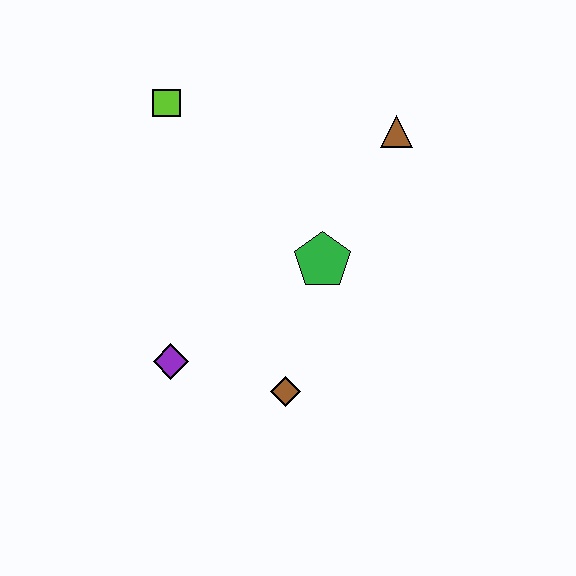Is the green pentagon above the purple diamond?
Yes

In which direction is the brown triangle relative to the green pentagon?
The brown triangle is above the green pentagon.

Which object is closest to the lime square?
The green pentagon is closest to the lime square.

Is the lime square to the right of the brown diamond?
No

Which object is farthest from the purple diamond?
The brown triangle is farthest from the purple diamond.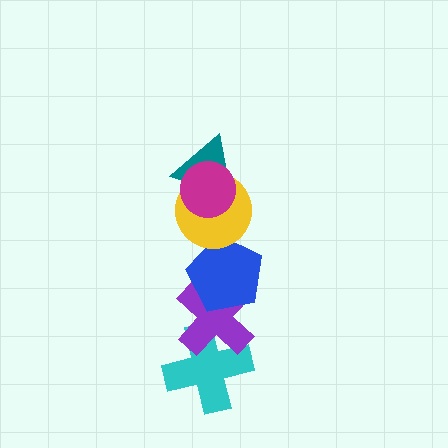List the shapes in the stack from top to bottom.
From top to bottom: the magenta circle, the teal triangle, the yellow circle, the blue pentagon, the purple cross, the cyan cross.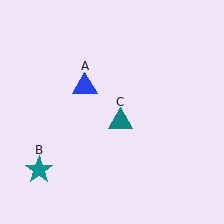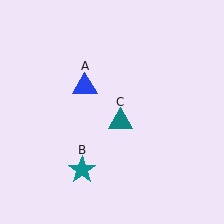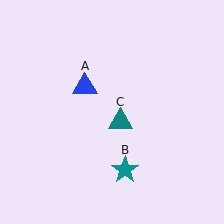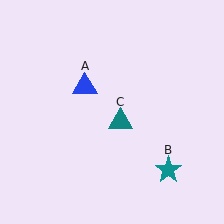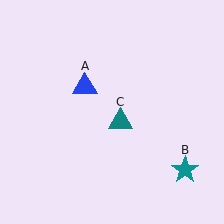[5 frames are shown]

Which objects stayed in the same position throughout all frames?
Blue triangle (object A) and teal triangle (object C) remained stationary.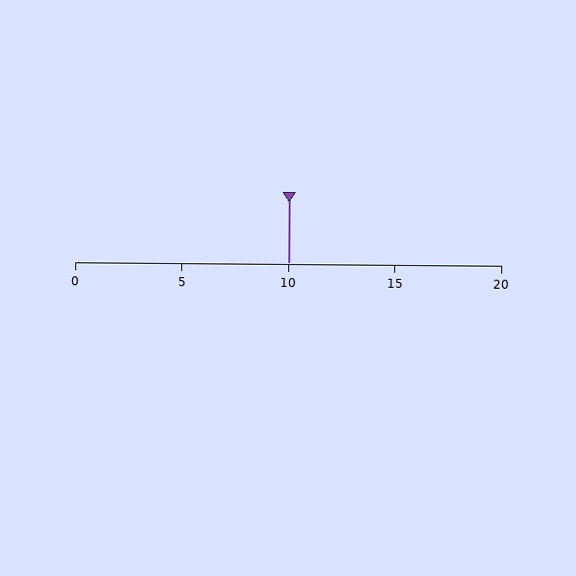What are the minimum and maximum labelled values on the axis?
The axis runs from 0 to 20.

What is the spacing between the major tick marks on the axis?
The major ticks are spaced 5 apart.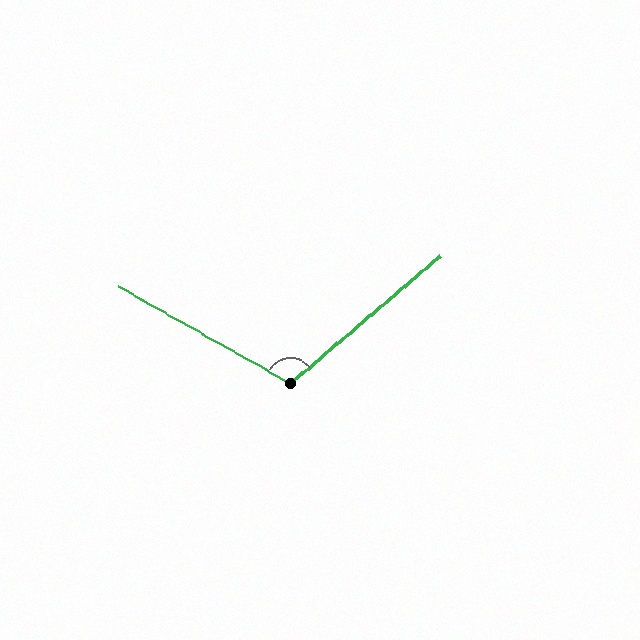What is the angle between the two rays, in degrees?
Approximately 110 degrees.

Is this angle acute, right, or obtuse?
It is obtuse.